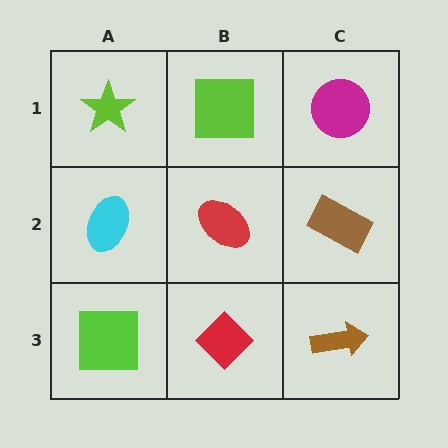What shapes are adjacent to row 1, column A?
A cyan ellipse (row 2, column A), a lime square (row 1, column B).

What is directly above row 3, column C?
A brown rectangle.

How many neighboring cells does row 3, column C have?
2.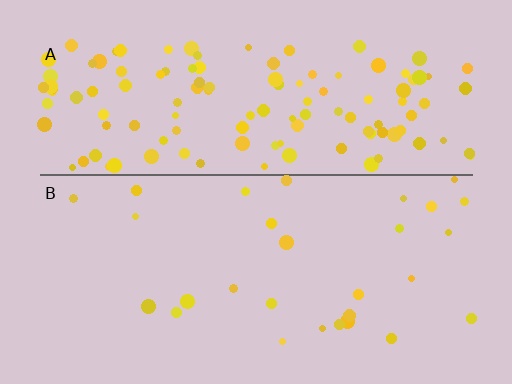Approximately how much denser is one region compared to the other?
Approximately 4.5× — region A over region B.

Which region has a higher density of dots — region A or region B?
A (the top).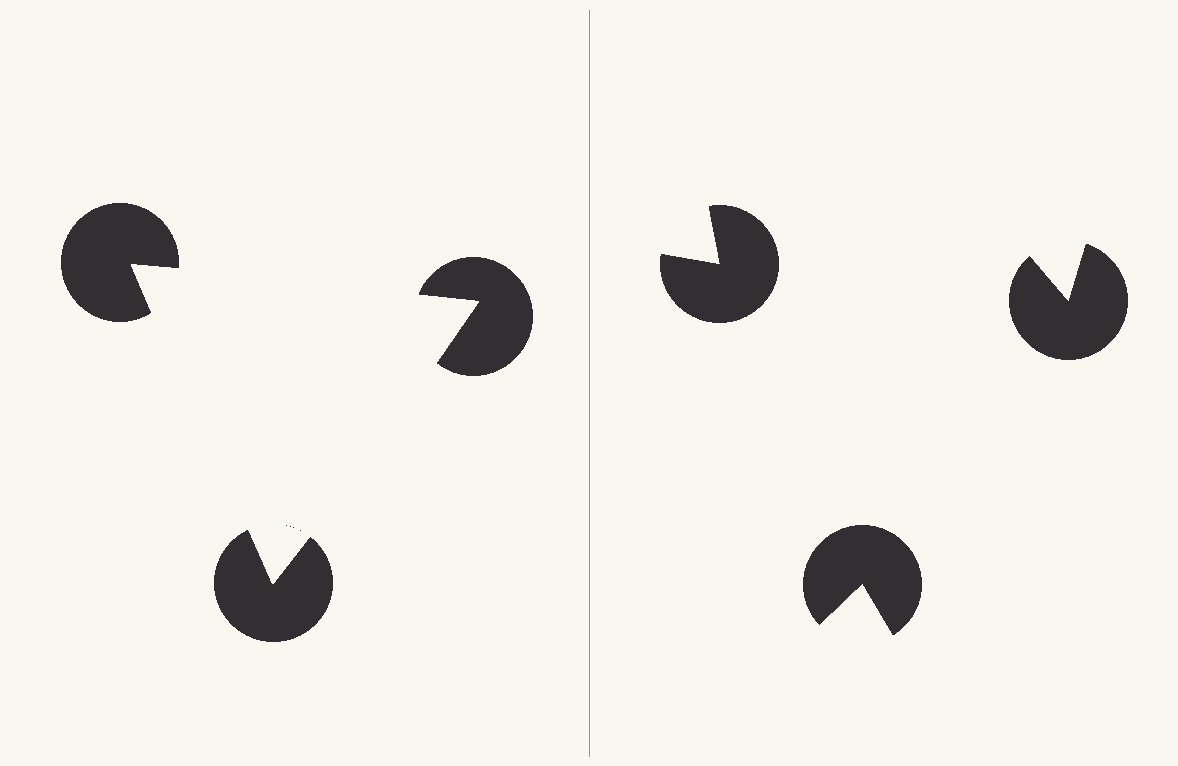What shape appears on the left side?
An illusory triangle.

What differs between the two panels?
The pac-man discs are positioned identically on both sides; only the wedge orientations differ. On the left they align to a triangle; on the right they are misaligned.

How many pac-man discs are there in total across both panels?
6 — 3 on each side.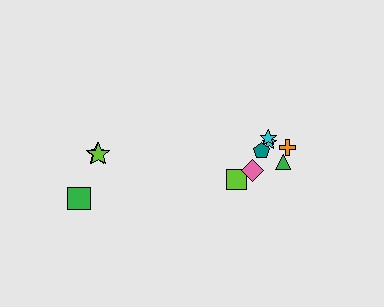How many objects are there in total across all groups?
There are 10 objects.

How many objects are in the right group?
There are 7 objects.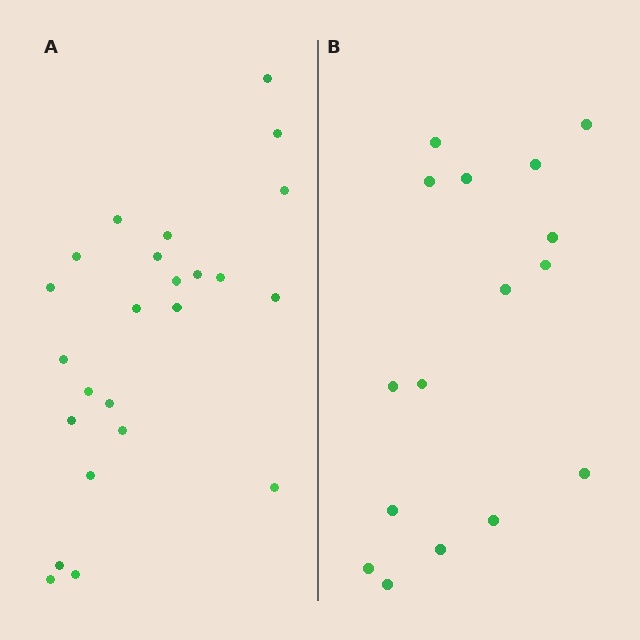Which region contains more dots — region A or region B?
Region A (the left region) has more dots.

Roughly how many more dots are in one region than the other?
Region A has roughly 8 or so more dots than region B.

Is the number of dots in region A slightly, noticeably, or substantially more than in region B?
Region A has substantially more. The ratio is roughly 1.5 to 1.